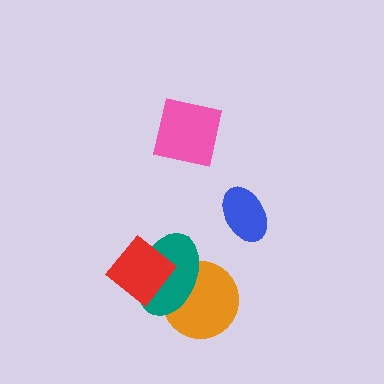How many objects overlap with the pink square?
0 objects overlap with the pink square.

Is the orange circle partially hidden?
Yes, it is partially covered by another shape.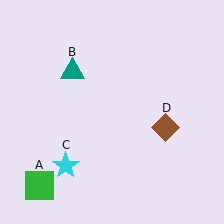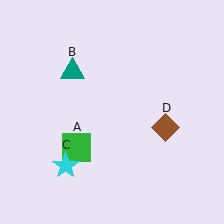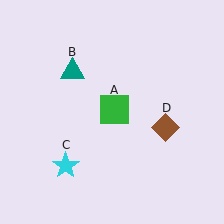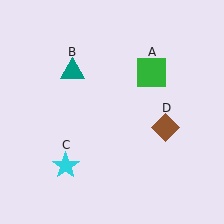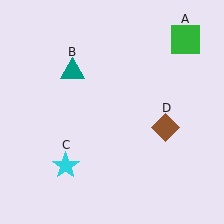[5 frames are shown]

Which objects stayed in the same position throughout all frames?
Teal triangle (object B) and cyan star (object C) and brown diamond (object D) remained stationary.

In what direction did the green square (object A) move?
The green square (object A) moved up and to the right.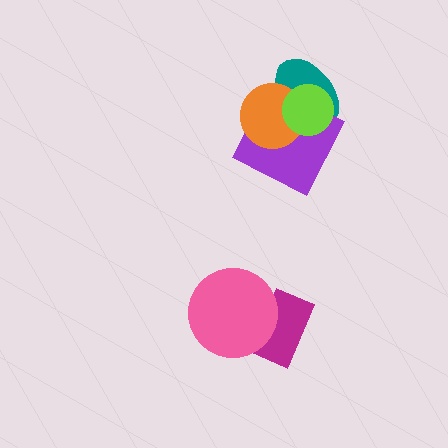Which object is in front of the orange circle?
The lime circle is in front of the orange circle.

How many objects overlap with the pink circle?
1 object overlaps with the pink circle.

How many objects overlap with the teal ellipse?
3 objects overlap with the teal ellipse.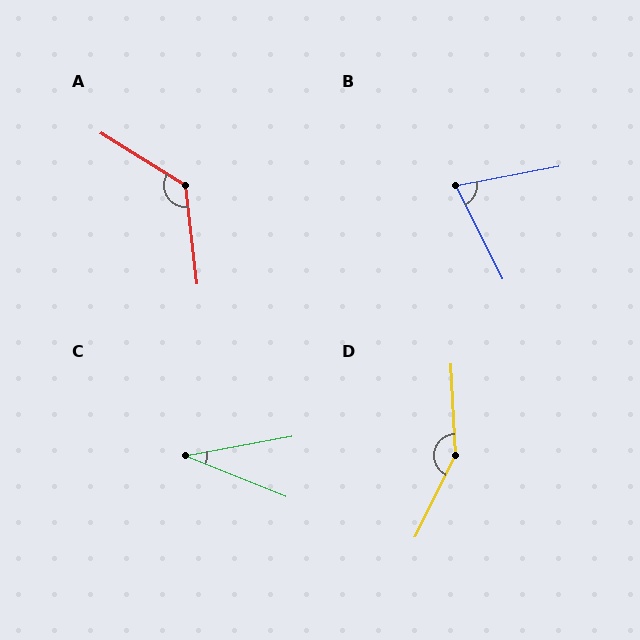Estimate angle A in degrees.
Approximately 128 degrees.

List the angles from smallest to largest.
C (32°), B (74°), A (128°), D (151°).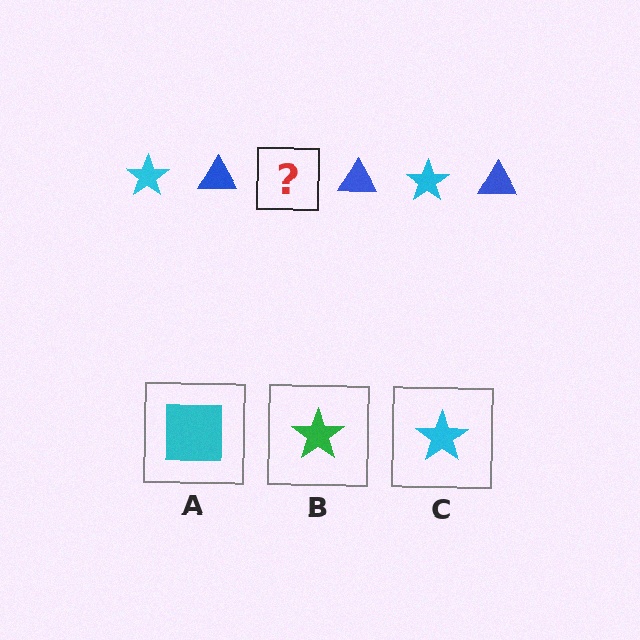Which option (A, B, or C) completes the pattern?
C.